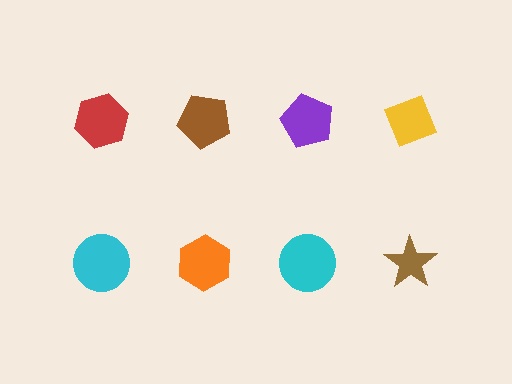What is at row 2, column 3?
A cyan circle.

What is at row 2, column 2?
An orange hexagon.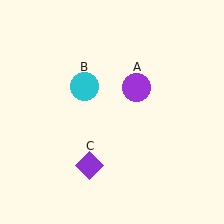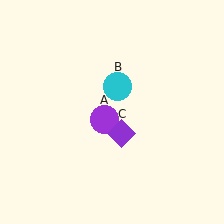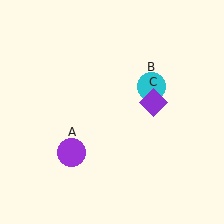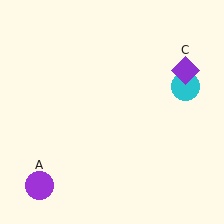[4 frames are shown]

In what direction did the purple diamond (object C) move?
The purple diamond (object C) moved up and to the right.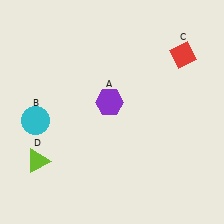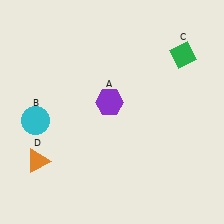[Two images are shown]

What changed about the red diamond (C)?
In Image 1, C is red. In Image 2, it changed to green.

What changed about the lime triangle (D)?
In Image 1, D is lime. In Image 2, it changed to orange.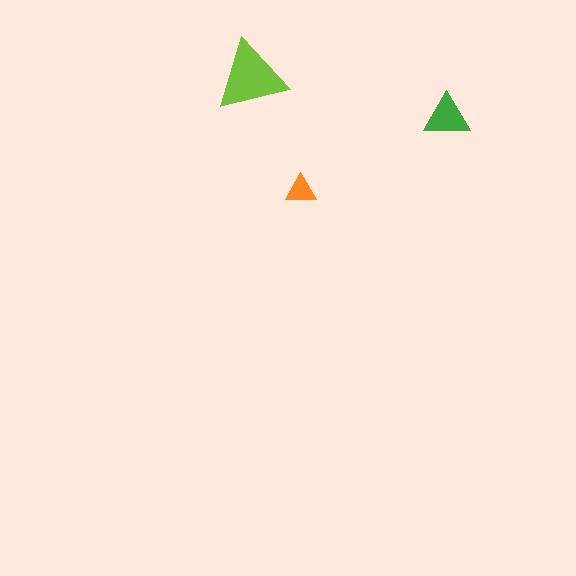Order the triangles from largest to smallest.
the lime one, the green one, the orange one.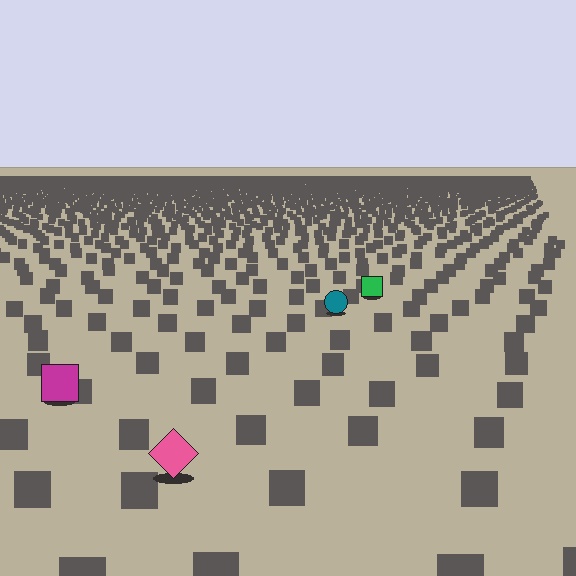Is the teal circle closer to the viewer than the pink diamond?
No. The pink diamond is closer — you can tell from the texture gradient: the ground texture is coarser near it.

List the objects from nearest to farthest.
From nearest to farthest: the pink diamond, the magenta square, the teal circle, the green square.